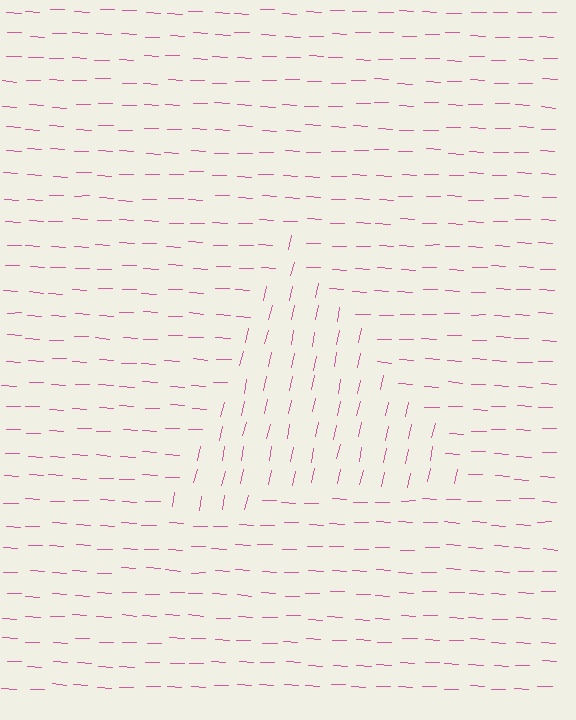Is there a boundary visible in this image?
Yes, there is a texture boundary formed by a change in line orientation.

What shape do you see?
I see a triangle.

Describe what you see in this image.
The image is filled with small pink line segments. A triangle region in the image has lines oriented differently from the surrounding lines, creating a visible texture boundary.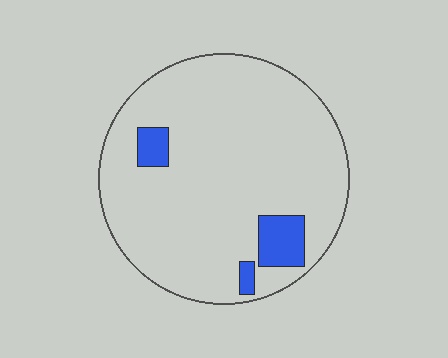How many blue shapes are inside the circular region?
3.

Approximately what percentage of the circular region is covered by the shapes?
Approximately 10%.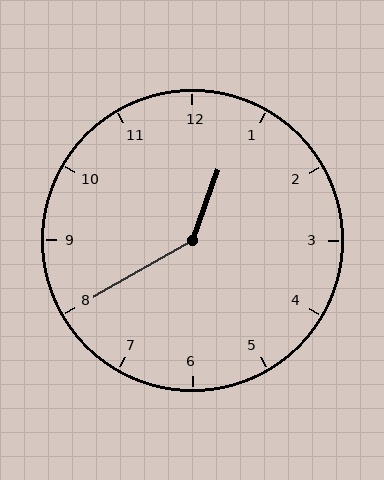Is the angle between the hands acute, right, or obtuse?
It is obtuse.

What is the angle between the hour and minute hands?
Approximately 140 degrees.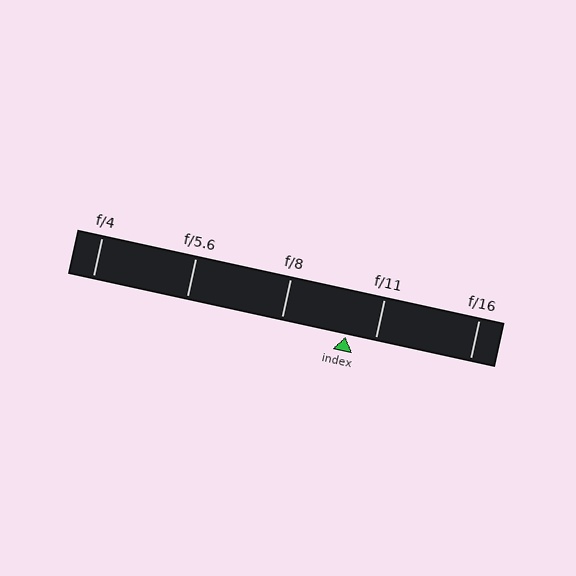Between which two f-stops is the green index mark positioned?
The index mark is between f/8 and f/11.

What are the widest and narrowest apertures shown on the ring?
The widest aperture shown is f/4 and the narrowest is f/16.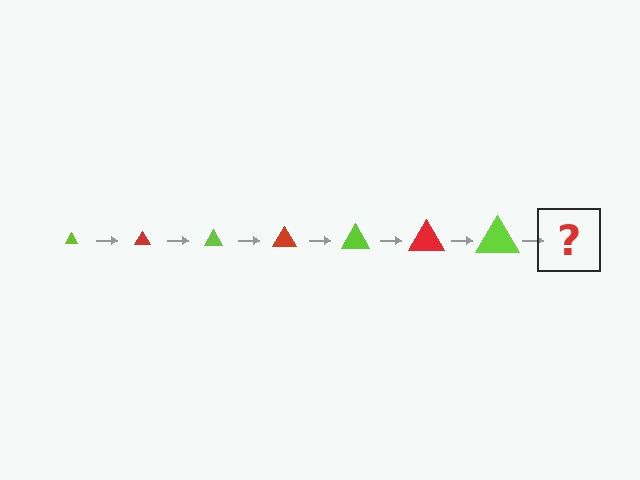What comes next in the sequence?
The next element should be a red triangle, larger than the previous one.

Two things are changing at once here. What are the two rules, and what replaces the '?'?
The two rules are that the triangle grows larger each step and the color cycles through lime and red. The '?' should be a red triangle, larger than the previous one.